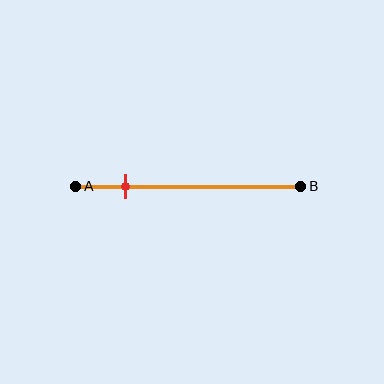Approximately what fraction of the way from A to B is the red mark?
The red mark is approximately 20% of the way from A to B.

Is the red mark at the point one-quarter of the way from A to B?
Yes, the mark is approximately at the one-quarter point.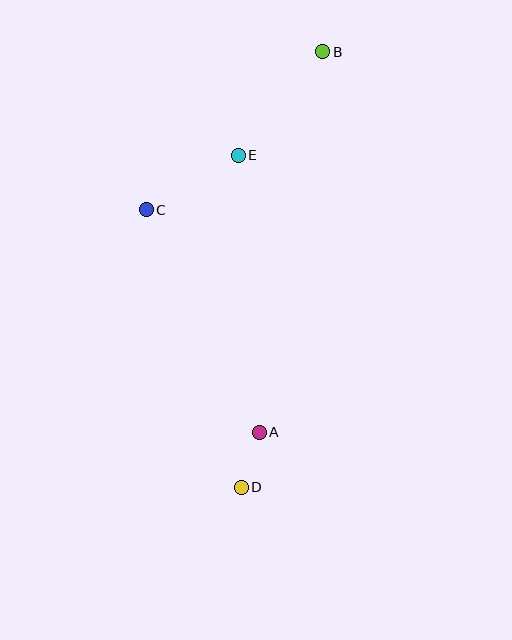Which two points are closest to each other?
Points A and D are closest to each other.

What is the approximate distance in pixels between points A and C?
The distance between A and C is approximately 249 pixels.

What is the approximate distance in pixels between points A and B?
The distance between A and B is approximately 386 pixels.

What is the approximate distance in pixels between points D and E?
The distance between D and E is approximately 332 pixels.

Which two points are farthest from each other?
Points B and D are farthest from each other.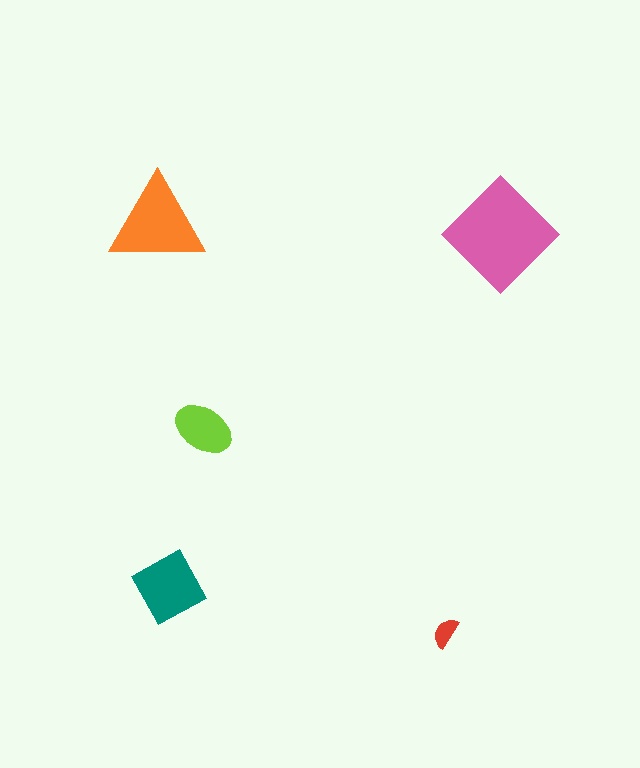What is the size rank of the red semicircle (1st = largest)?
5th.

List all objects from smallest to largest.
The red semicircle, the lime ellipse, the teal square, the orange triangle, the pink diamond.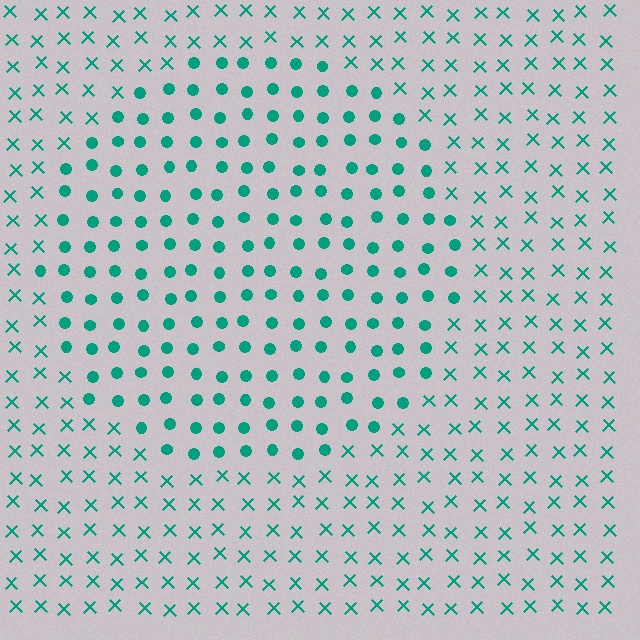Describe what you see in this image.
The image is filled with small teal elements arranged in a uniform grid. A circle-shaped region contains circles, while the surrounding area contains X marks. The boundary is defined purely by the change in element shape.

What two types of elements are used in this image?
The image uses circles inside the circle region and X marks outside it.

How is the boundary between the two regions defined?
The boundary is defined by a change in element shape: circles inside vs. X marks outside. All elements share the same color and spacing.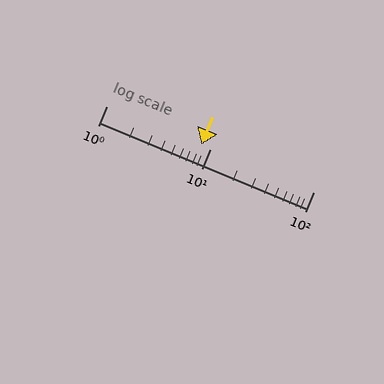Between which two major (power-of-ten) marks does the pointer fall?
The pointer is between 1 and 10.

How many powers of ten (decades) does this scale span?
The scale spans 2 decades, from 1 to 100.